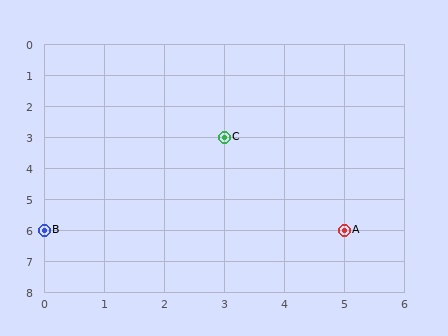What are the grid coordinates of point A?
Point A is at grid coordinates (5, 6).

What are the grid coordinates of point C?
Point C is at grid coordinates (3, 3).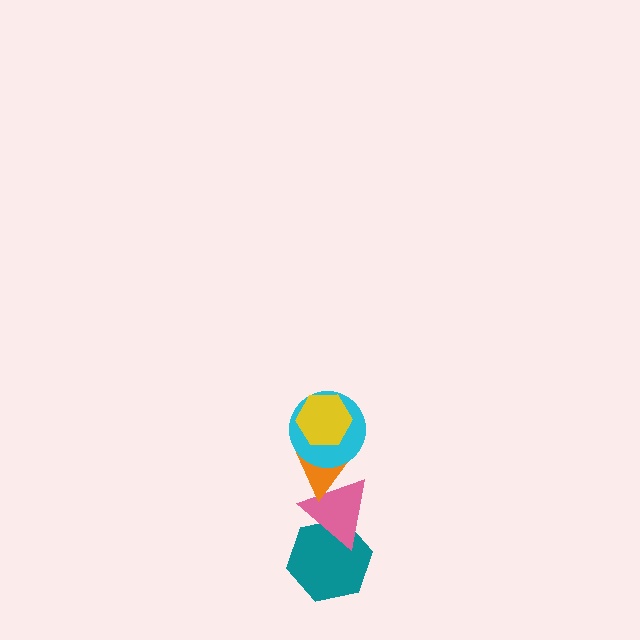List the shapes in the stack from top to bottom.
From top to bottom: the yellow hexagon, the cyan circle, the orange triangle, the pink triangle, the teal hexagon.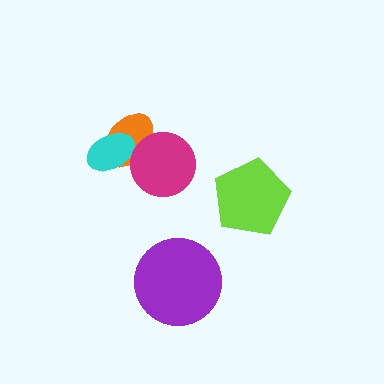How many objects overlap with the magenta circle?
1 object overlaps with the magenta circle.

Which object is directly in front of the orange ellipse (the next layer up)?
The cyan ellipse is directly in front of the orange ellipse.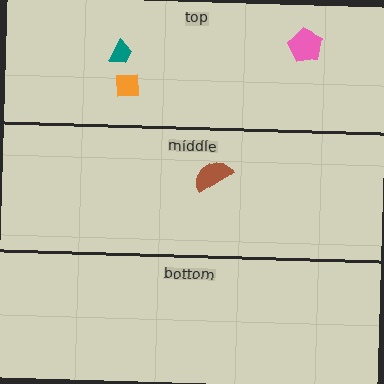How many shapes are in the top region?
3.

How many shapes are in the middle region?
1.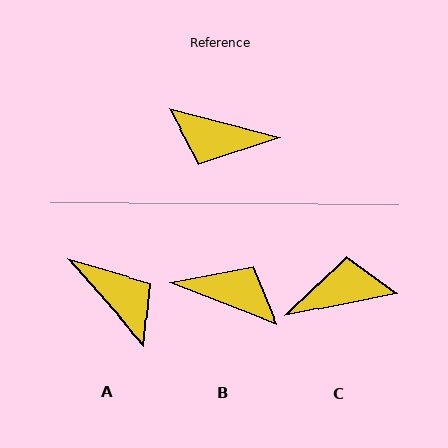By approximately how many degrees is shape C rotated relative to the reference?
Approximately 154 degrees clockwise.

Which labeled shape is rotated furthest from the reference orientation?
B, about 174 degrees away.